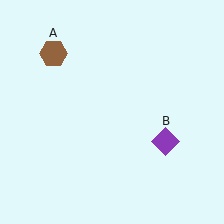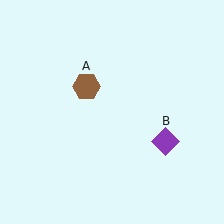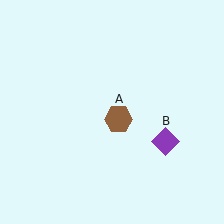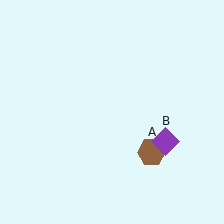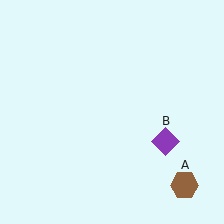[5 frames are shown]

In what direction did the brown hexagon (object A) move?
The brown hexagon (object A) moved down and to the right.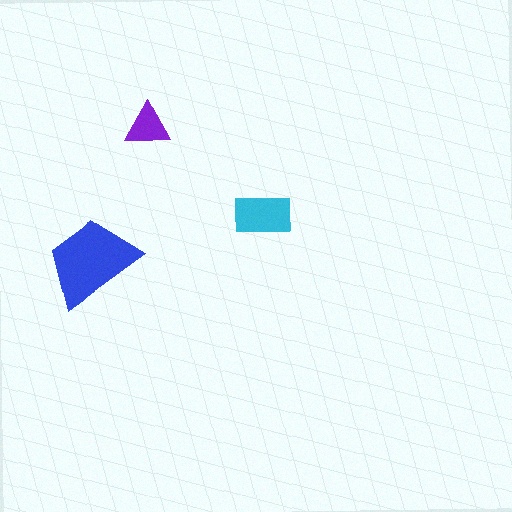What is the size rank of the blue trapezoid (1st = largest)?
1st.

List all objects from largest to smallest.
The blue trapezoid, the cyan rectangle, the purple triangle.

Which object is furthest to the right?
The cyan rectangle is rightmost.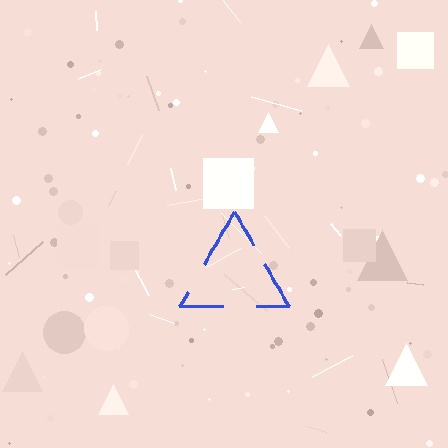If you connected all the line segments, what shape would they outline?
They would outline a triangle.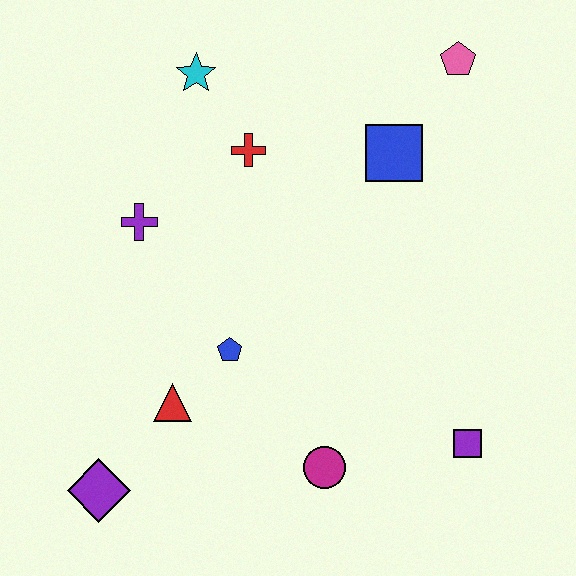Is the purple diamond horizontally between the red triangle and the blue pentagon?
No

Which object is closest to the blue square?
The pink pentagon is closest to the blue square.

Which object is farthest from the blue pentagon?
The pink pentagon is farthest from the blue pentagon.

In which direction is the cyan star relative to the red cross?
The cyan star is above the red cross.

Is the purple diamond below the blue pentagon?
Yes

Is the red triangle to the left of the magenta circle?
Yes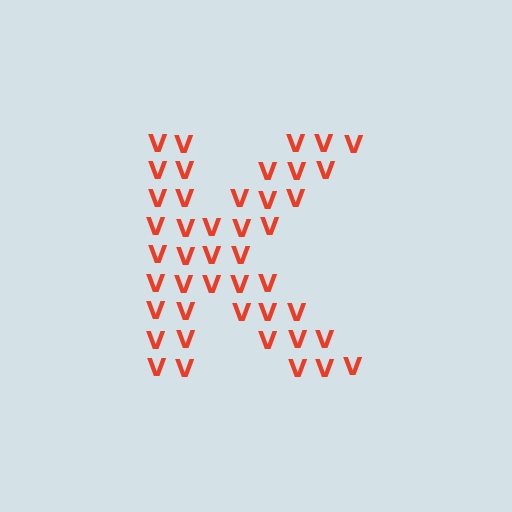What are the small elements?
The small elements are letter V's.